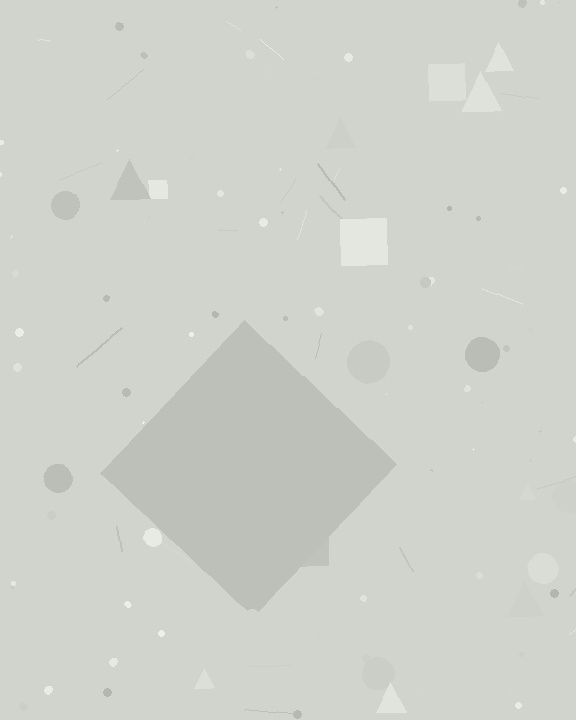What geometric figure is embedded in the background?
A diamond is embedded in the background.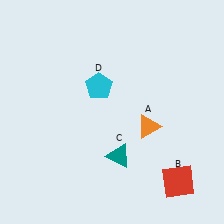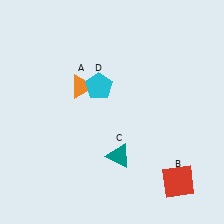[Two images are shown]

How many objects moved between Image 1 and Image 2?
1 object moved between the two images.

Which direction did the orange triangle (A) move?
The orange triangle (A) moved left.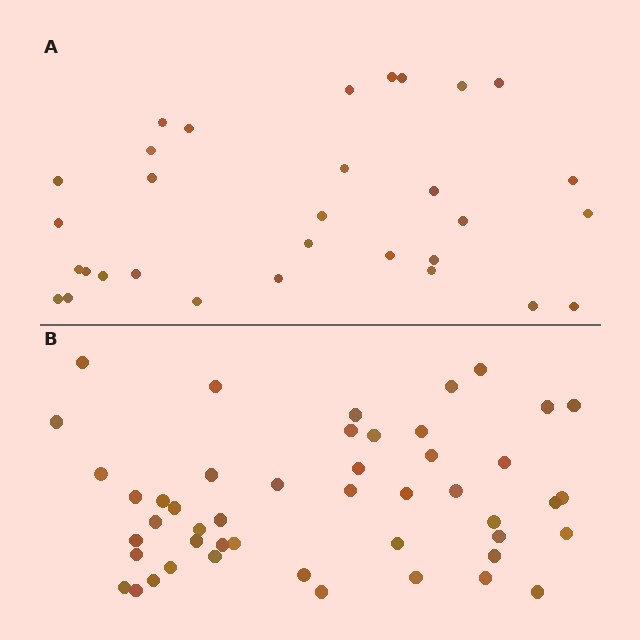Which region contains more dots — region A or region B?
Region B (the bottom region) has more dots.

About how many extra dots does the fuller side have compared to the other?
Region B has approximately 15 more dots than region A.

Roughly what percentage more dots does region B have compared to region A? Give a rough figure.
About 55% more.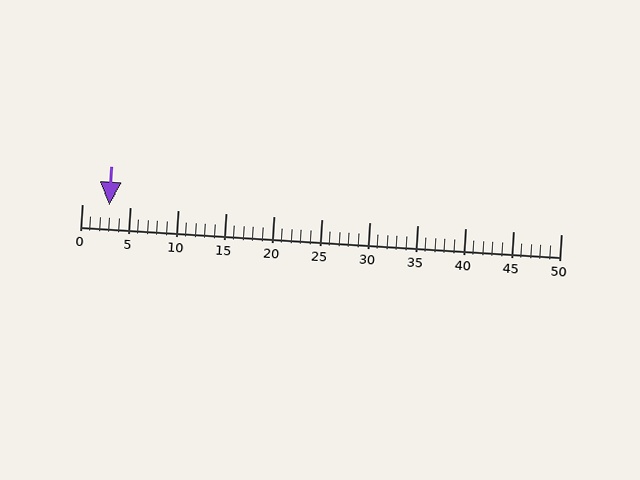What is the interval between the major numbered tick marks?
The major tick marks are spaced 5 units apart.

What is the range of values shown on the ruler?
The ruler shows values from 0 to 50.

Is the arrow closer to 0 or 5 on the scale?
The arrow is closer to 5.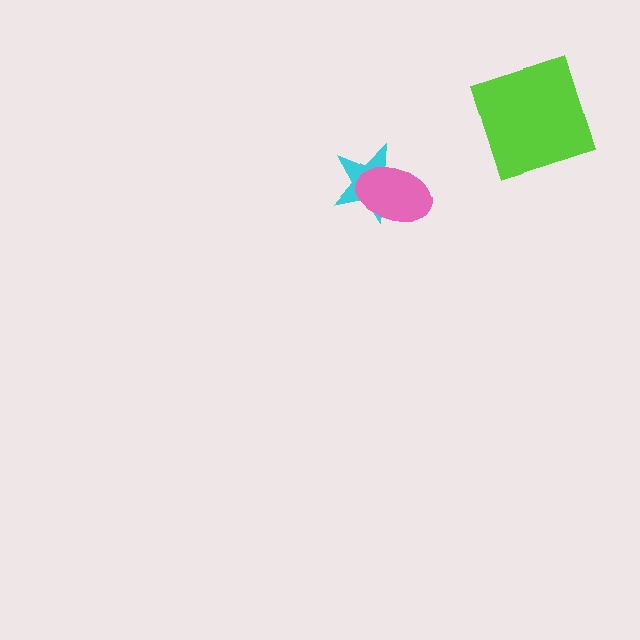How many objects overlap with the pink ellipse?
1 object overlaps with the pink ellipse.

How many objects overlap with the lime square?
0 objects overlap with the lime square.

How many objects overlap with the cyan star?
1 object overlaps with the cyan star.